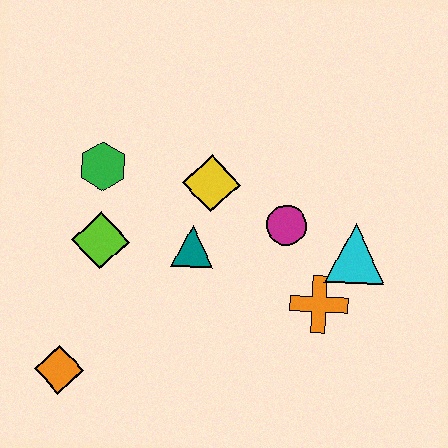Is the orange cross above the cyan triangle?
No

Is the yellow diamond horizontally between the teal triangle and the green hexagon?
No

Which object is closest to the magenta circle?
The cyan triangle is closest to the magenta circle.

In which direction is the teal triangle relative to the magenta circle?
The teal triangle is to the left of the magenta circle.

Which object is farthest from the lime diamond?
The cyan triangle is farthest from the lime diamond.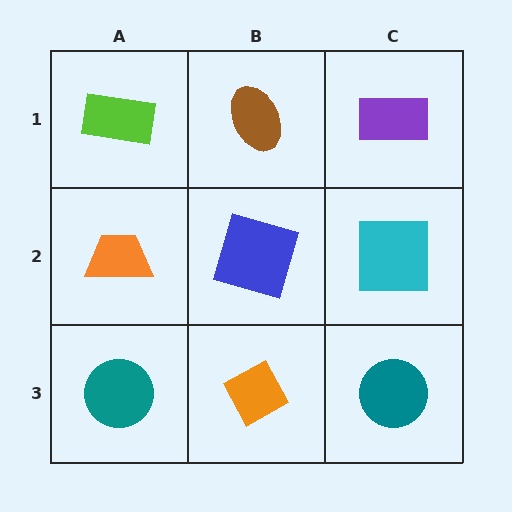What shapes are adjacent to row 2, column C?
A purple rectangle (row 1, column C), a teal circle (row 3, column C), a blue square (row 2, column B).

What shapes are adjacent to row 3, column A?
An orange trapezoid (row 2, column A), an orange diamond (row 3, column B).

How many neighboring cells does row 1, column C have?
2.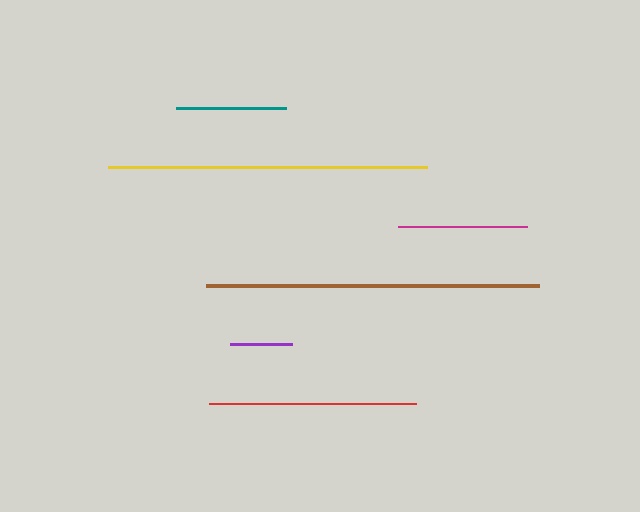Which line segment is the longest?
The brown line is the longest at approximately 332 pixels.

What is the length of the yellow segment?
The yellow segment is approximately 319 pixels long.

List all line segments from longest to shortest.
From longest to shortest: brown, yellow, red, magenta, teal, purple.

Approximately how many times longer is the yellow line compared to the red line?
The yellow line is approximately 1.5 times the length of the red line.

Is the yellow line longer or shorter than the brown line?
The brown line is longer than the yellow line.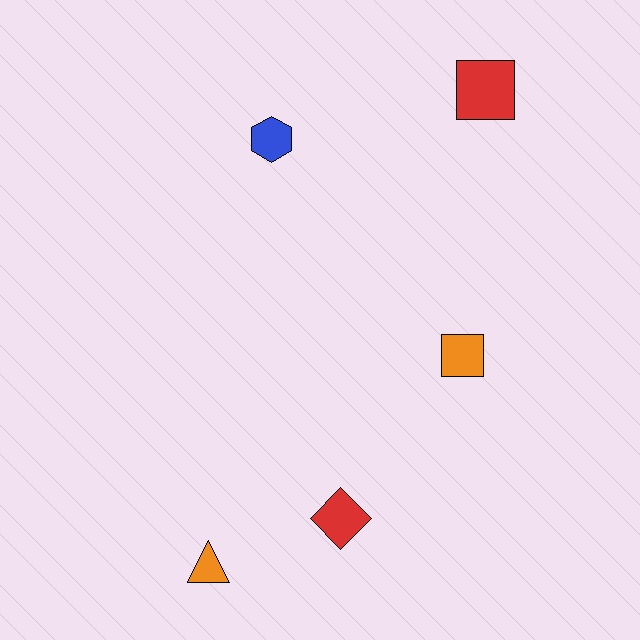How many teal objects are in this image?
There are no teal objects.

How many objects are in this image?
There are 5 objects.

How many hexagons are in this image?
There is 1 hexagon.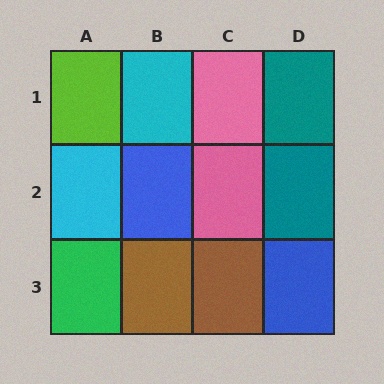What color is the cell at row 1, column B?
Cyan.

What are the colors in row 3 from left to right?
Green, brown, brown, blue.